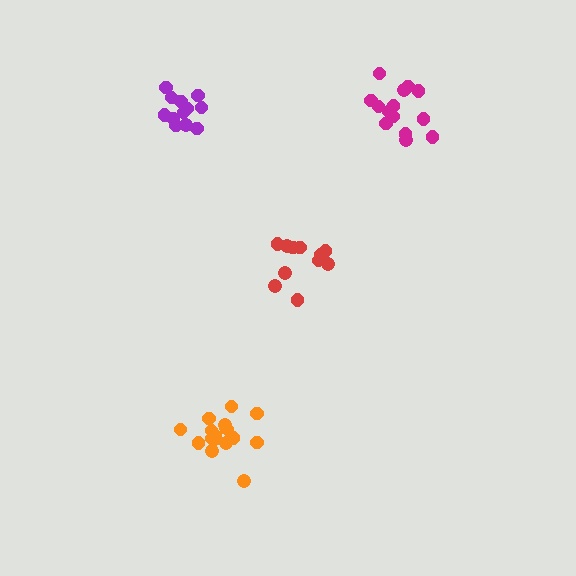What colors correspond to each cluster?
The clusters are colored: orange, red, purple, magenta.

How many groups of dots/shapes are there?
There are 4 groups.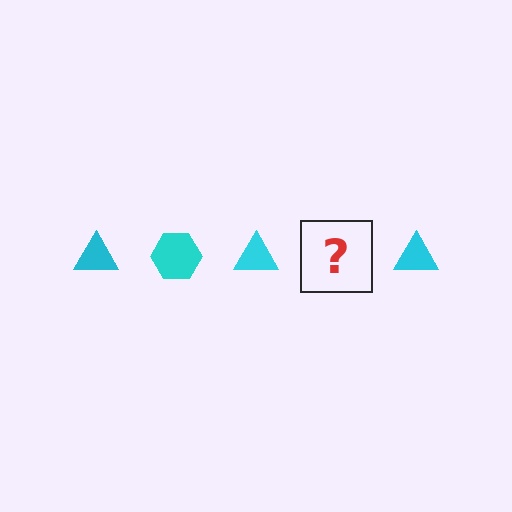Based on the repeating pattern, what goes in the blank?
The blank should be a cyan hexagon.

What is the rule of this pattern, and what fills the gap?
The rule is that the pattern cycles through triangle, hexagon shapes in cyan. The gap should be filled with a cyan hexagon.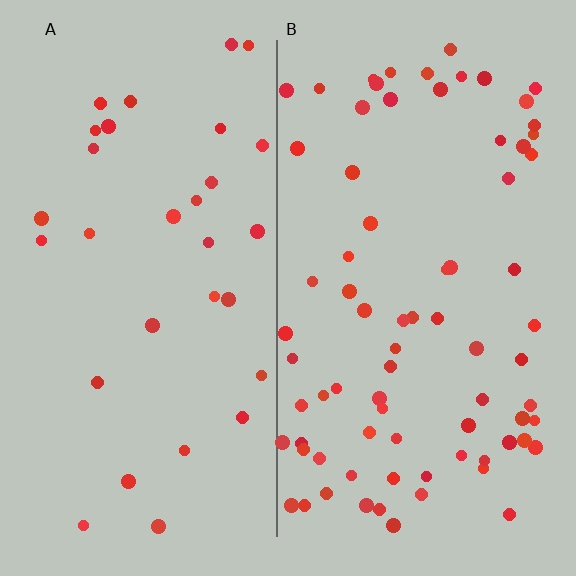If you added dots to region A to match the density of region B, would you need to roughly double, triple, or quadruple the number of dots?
Approximately double.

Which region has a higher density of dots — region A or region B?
B (the right).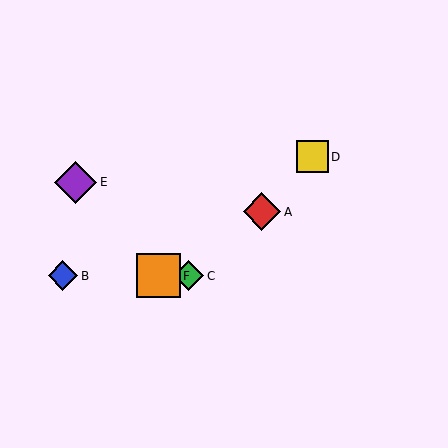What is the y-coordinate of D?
Object D is at y≈157.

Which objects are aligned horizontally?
Objects B, C, F are aligned horizontally.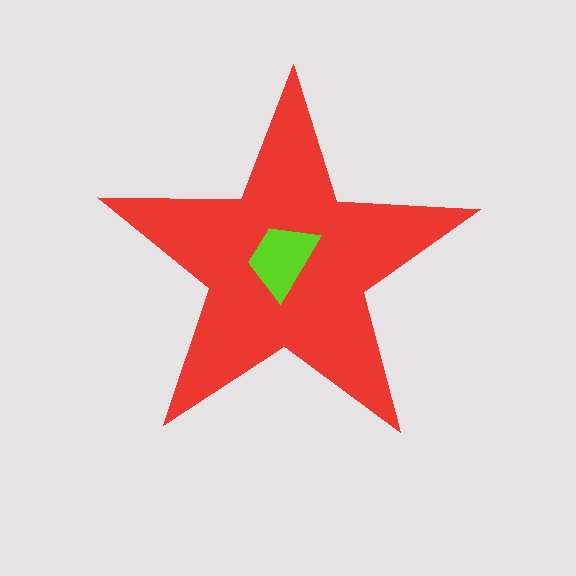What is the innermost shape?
The lime trapezoid.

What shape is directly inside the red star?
The lime trapezoid.